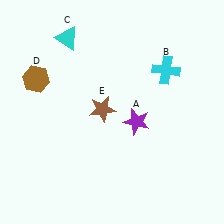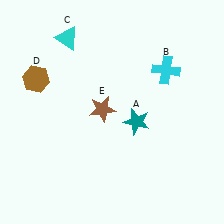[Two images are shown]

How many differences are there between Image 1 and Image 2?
There is 1 difference between the two images.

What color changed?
The star (A) changed from purple in Image 1 to teal in Image 2.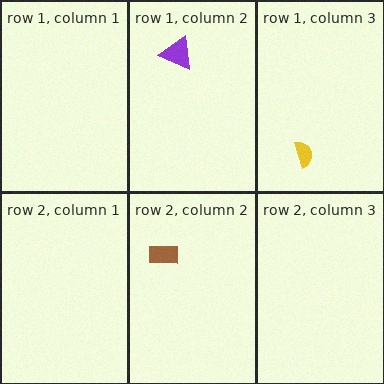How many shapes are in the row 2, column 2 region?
1.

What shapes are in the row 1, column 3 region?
The yellow semicircle.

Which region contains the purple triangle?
The row 1, column 2 region.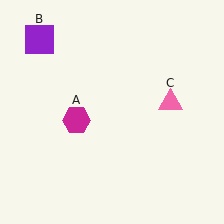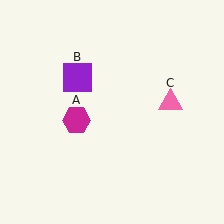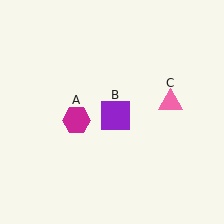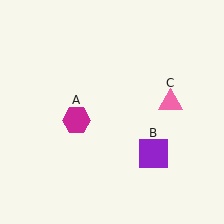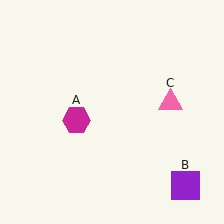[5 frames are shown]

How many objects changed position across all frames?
1 object changed position: purple square (object B).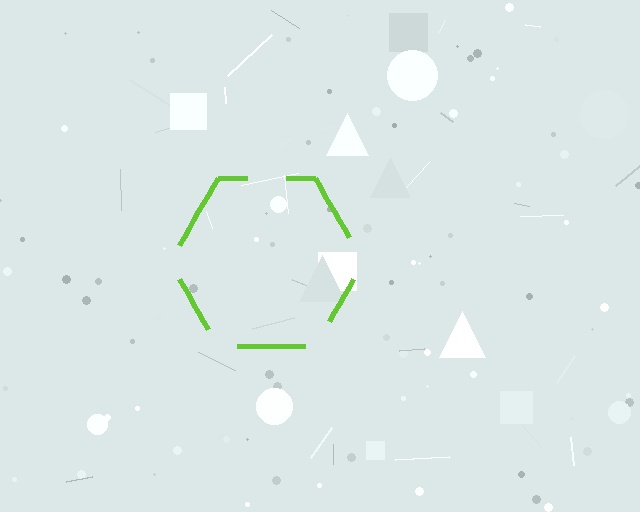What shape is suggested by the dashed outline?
The dashed outline suggests a hexagon.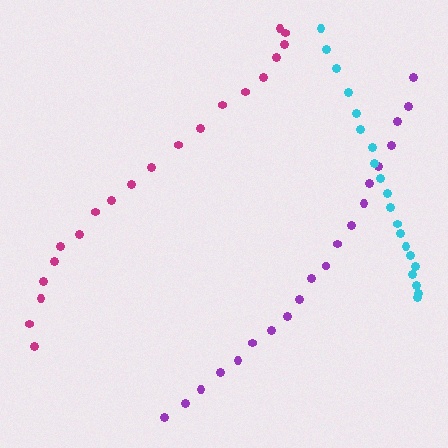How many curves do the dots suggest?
There are 3 distinct paths.